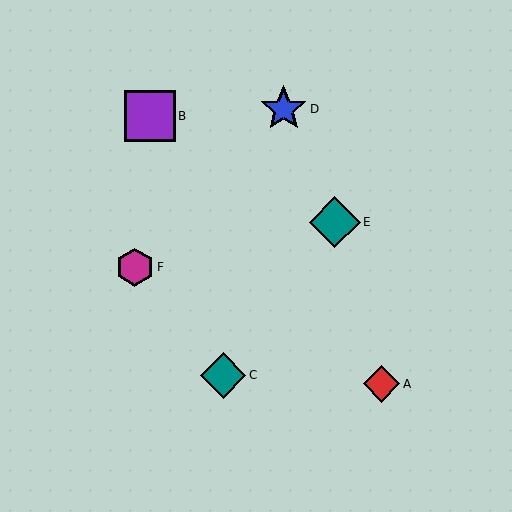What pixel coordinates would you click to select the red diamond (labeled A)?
Click at (381, 384) to select the red diamond A.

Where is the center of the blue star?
The center of the blue star is at (284, 109).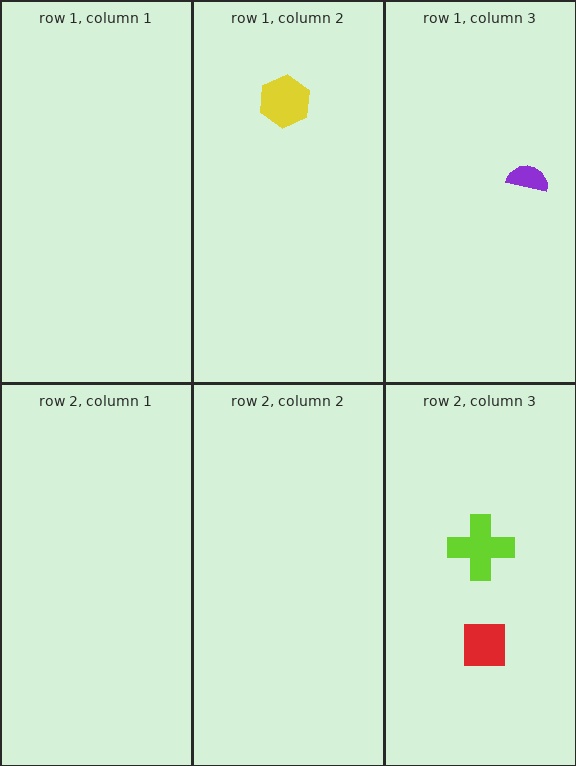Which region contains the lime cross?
The row 2, column 3 region.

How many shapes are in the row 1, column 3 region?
1.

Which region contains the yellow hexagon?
The row 1, column 2 region.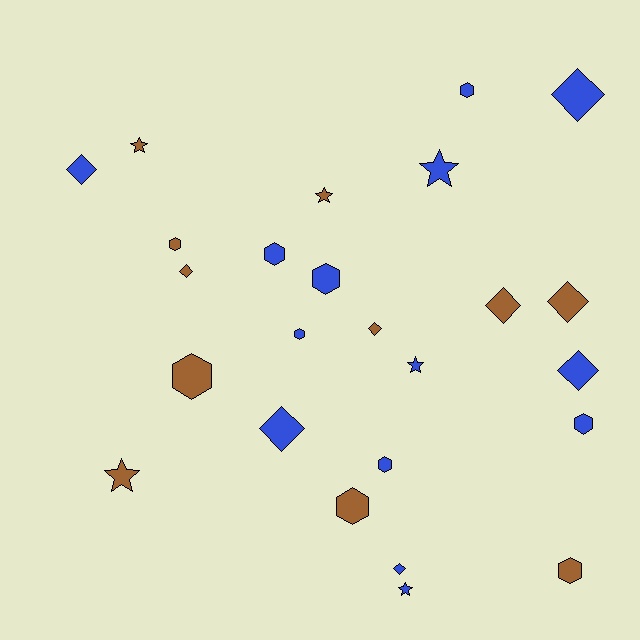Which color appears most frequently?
Blue, with 14 objects.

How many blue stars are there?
There are 3 blue stars.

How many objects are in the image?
There are 25 objects.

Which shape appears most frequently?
Hexagon, with 10 objects.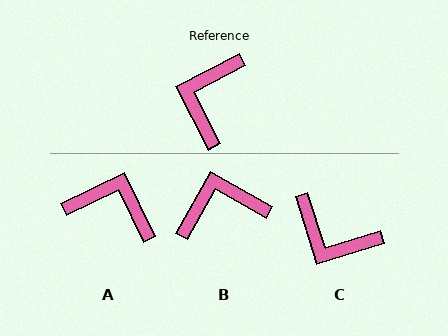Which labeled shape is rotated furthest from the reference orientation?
A, about 91 degrees away.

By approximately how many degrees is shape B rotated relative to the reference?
Approximately 57 degrees clockwise.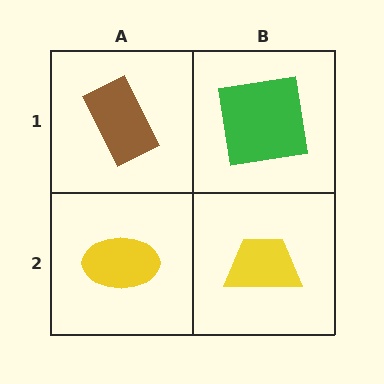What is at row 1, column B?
A green square.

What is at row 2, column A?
A yellow ellipse.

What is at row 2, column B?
A yellow trapezoid.